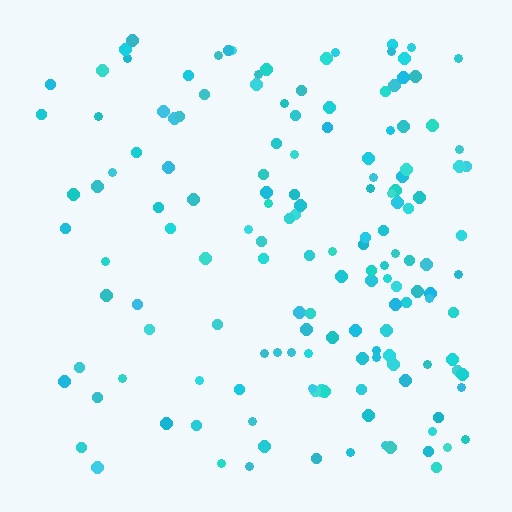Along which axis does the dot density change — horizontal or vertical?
Horizontal.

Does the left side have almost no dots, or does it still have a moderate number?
Still a moderate number, just noticeably fewer than the right.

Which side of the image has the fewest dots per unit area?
The left.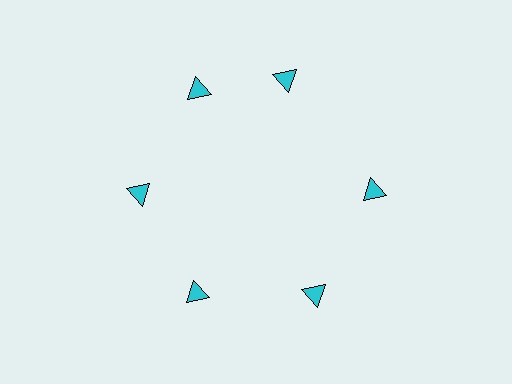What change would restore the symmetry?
The symmetry would be restored by rotating it back into even spacing with its neighbors so that all 6 triangles sit at equal angles and equal distance from the center.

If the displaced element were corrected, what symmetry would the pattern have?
It would have 6-fold rotational symmetry — the pattern would map onto itself every 60 degrees.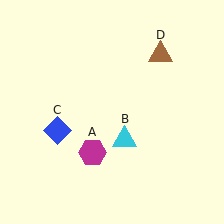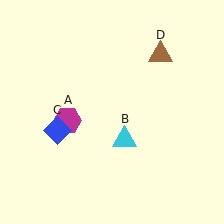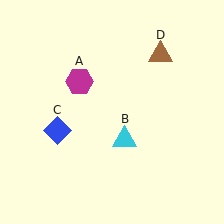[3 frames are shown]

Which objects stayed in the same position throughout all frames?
Cyan triangle (object B) and blue diamond (object C) and brown triangle (object D) remained stationary.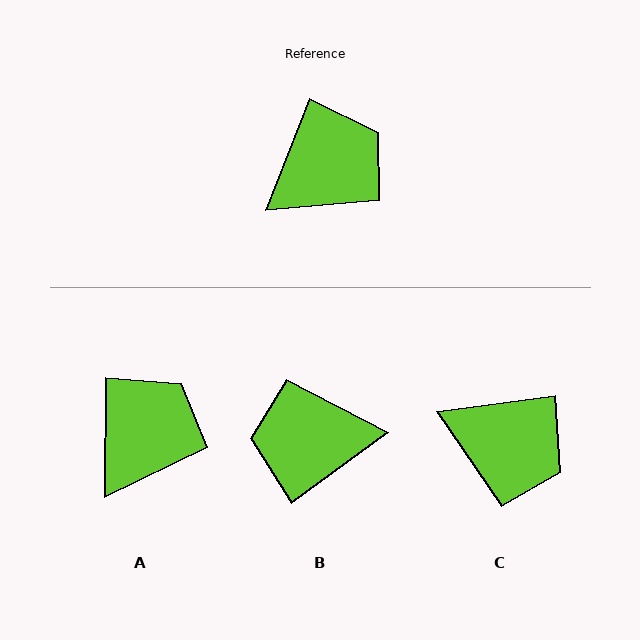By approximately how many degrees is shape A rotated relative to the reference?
Approximately 21 degrees counter-clockwise.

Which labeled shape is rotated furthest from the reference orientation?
B, about 148 degrees away.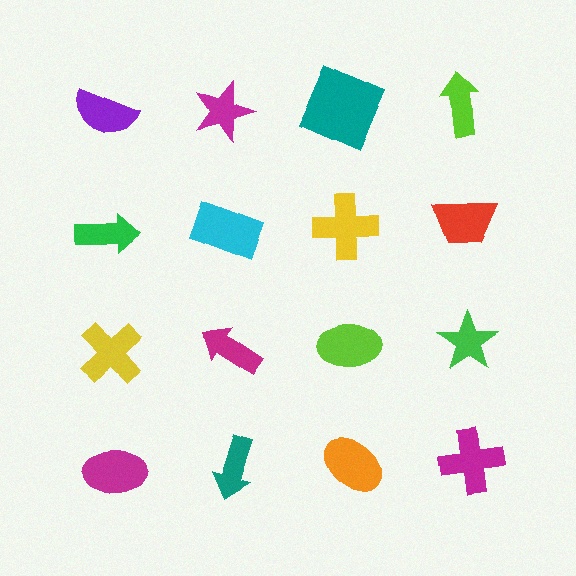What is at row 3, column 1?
A yellow cross.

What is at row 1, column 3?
A teal square.